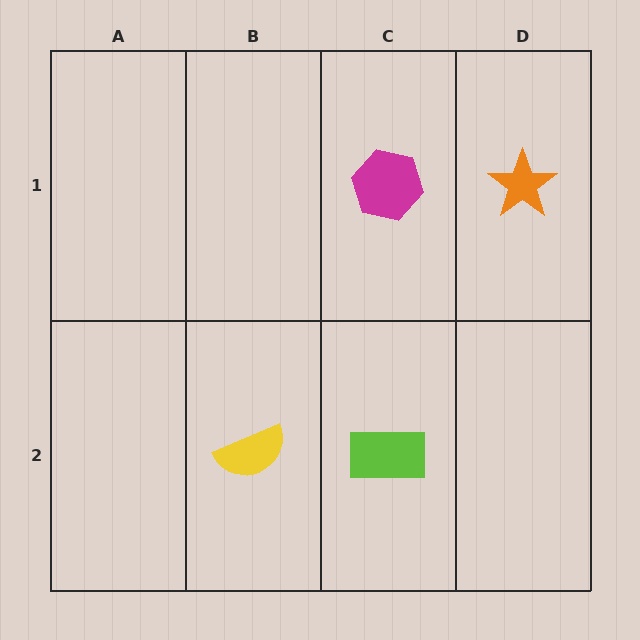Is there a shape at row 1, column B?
No, that cell is empty.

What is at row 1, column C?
A magenta hexagon.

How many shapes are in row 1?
2 shapes.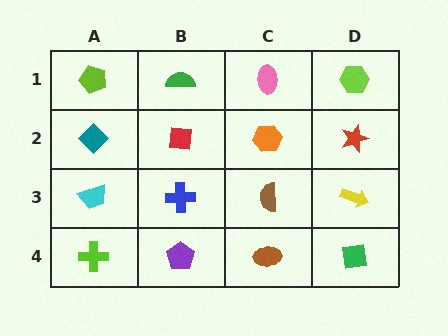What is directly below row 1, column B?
A red square.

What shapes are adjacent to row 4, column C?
A brown semicircle (row 3, column C), a purple pentagon (row 4, column B), a green square (row 4, column D).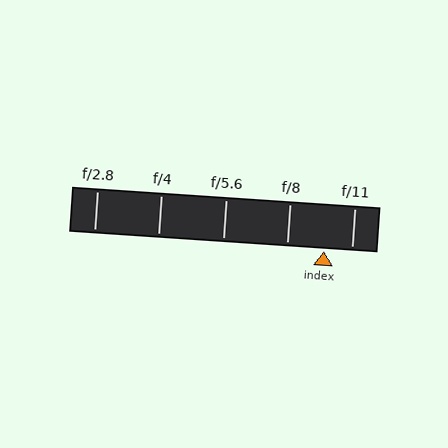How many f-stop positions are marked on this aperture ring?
There are 5 f-stop positions marked.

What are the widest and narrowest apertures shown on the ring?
The widest aperture shown is f/2.8 and the narrowest is f/11.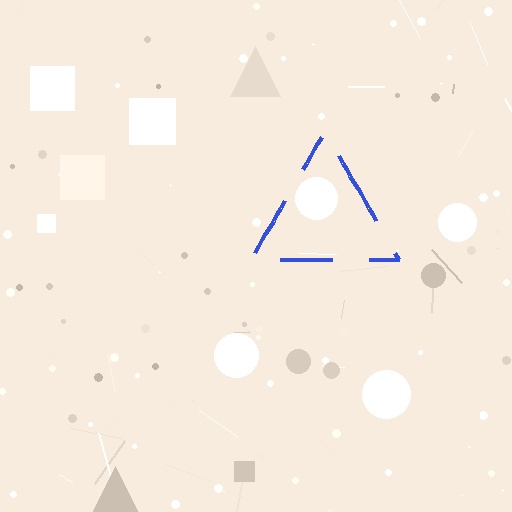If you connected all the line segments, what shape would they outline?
They would outline a triangle.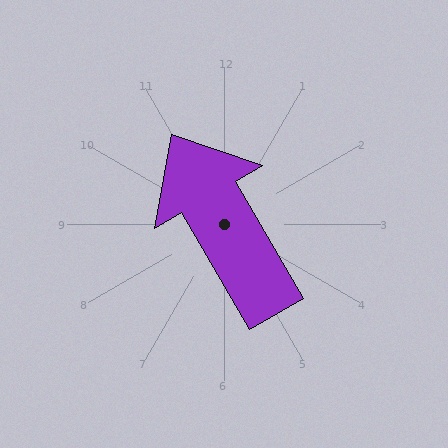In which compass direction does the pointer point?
Northwest.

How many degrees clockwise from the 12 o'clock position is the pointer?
Approximately 330 degrees.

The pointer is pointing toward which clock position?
Roughly 11 o'clock.